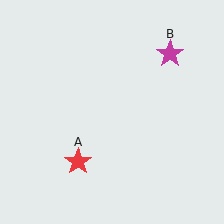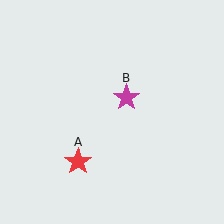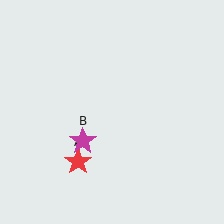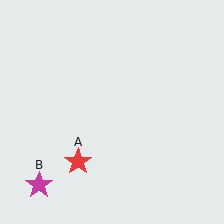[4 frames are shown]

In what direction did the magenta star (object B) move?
The magenta star (object B) moved down and to the left.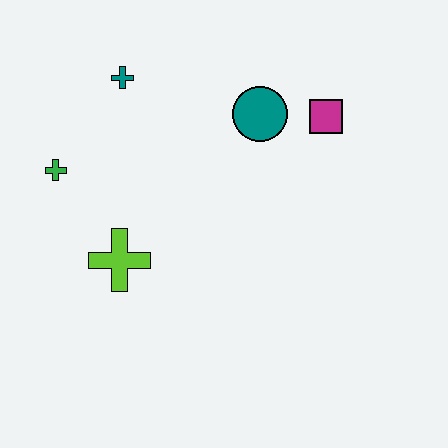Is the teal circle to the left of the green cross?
No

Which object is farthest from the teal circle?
The green cross is farthest from the teal circle.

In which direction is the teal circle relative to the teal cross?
The teal circle is to the right of the teal cross.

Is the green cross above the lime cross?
Yes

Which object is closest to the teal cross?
The green cross is closest to the teal cross.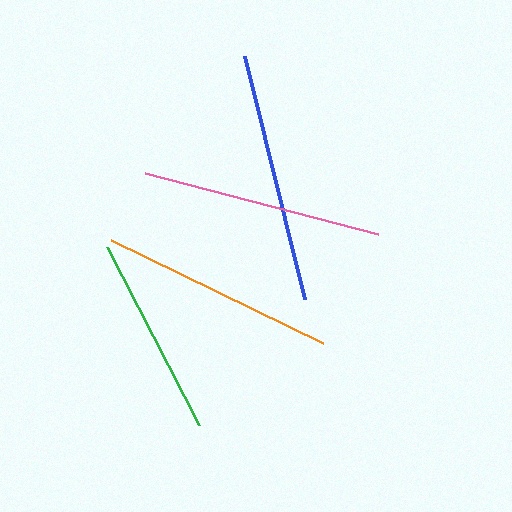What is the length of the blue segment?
The blue segment is approximately 250 pixels long.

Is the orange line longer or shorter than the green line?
The orange line is longer than the green line.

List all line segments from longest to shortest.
From longest to shortest: blue, pink, orange, green.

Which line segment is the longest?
The blue line is the longest at approximately 250 pixels.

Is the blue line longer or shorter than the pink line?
The blue line is longer than the pink line.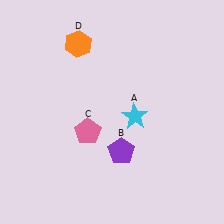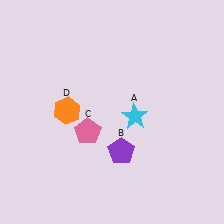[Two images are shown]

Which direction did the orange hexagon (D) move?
The orange hexagon (D) moved down.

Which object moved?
The orange hexagon (D) moved down.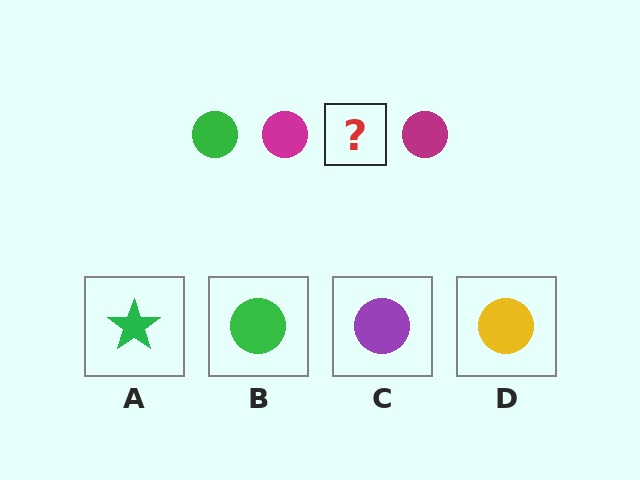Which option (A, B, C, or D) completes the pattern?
B.